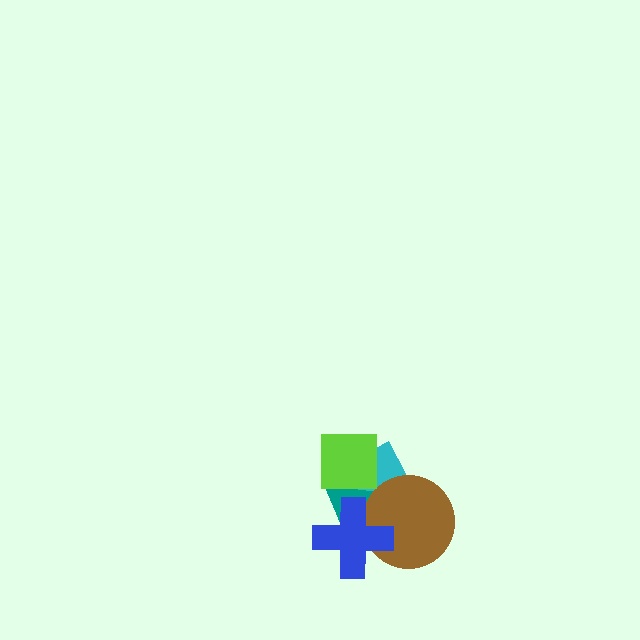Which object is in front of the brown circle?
The blue cross is in front of the brown circle.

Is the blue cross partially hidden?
No, no other shape covers it.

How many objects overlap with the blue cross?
3 objects overlap with the blue cross.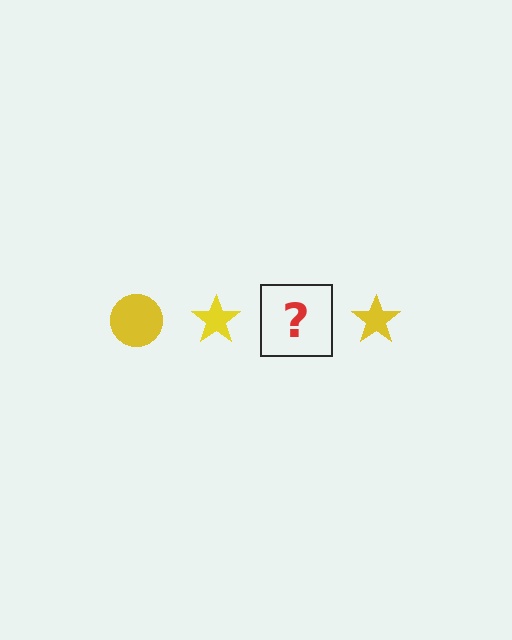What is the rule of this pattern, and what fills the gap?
The rule is that the pattern cycles through circle, star shapes in yellow. The gap should be filled with a yellow circle.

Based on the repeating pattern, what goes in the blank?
The blank should be a yellow circle.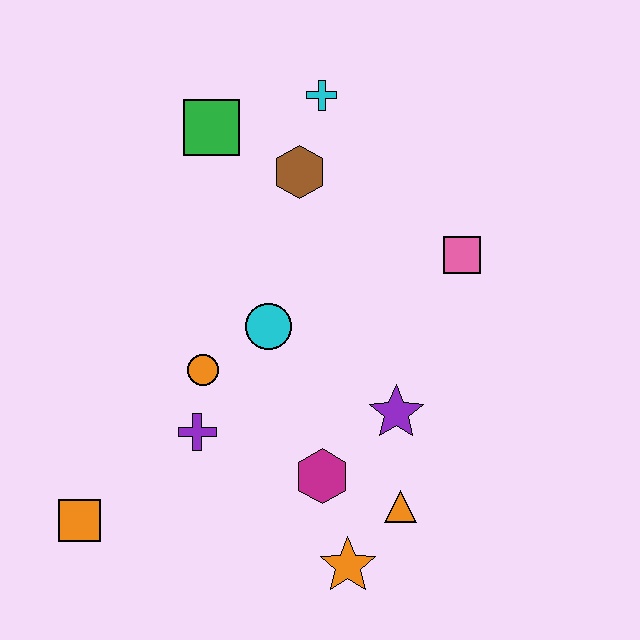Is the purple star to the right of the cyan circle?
Yes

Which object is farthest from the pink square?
The orange square is farthest from the pink square.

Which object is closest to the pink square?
The purple star is closest to the pink square.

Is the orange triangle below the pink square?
Yes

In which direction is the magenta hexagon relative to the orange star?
The magenta hexagon is above the orange star.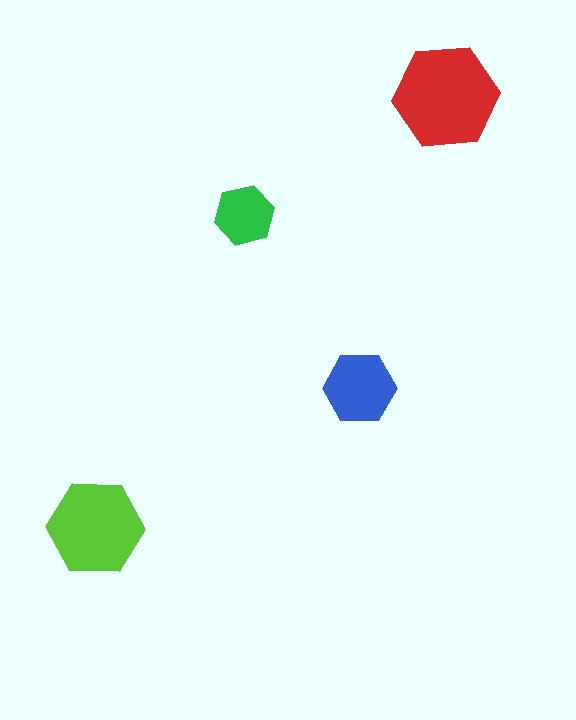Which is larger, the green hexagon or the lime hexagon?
The lime one.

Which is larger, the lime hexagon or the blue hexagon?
The lime one.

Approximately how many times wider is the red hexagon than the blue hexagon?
About 1.5 times wider.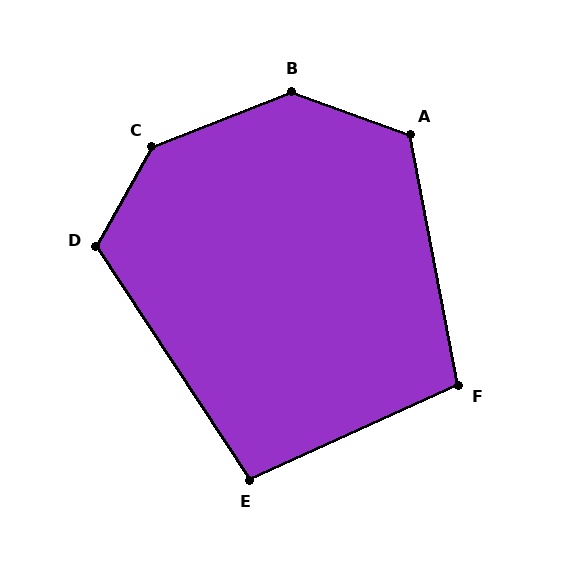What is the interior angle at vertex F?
Approximately 104 degrees (obtuse).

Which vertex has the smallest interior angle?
E, at approximately 99 degrees.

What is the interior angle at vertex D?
Approximately 118 degrees (obtuse).